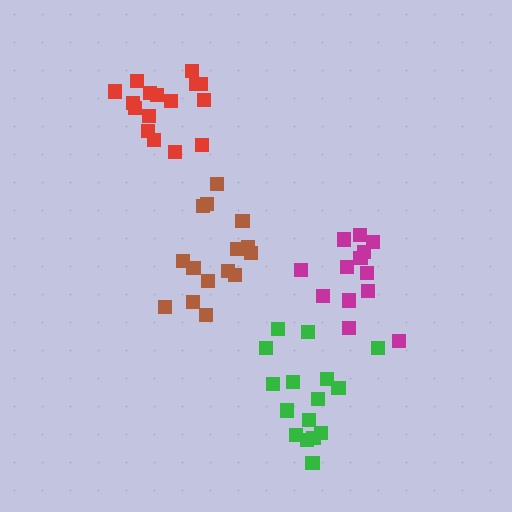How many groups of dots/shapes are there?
There are 4 groups.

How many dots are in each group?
Group 1: 13 dots, Group 2: 15 dots, Group 3: 16 dots, Group 4: 16 dots (60 total).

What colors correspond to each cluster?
The clusters are colored: magenta, brown, green, red.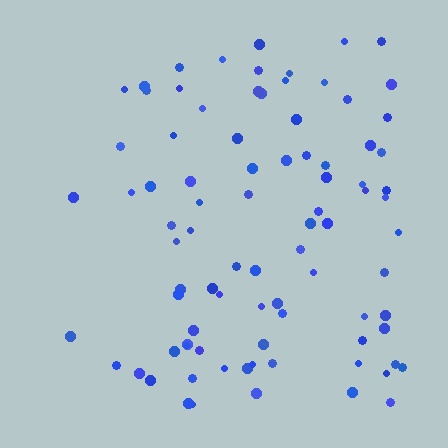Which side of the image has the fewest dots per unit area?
The left.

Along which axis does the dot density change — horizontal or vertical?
Horizontal.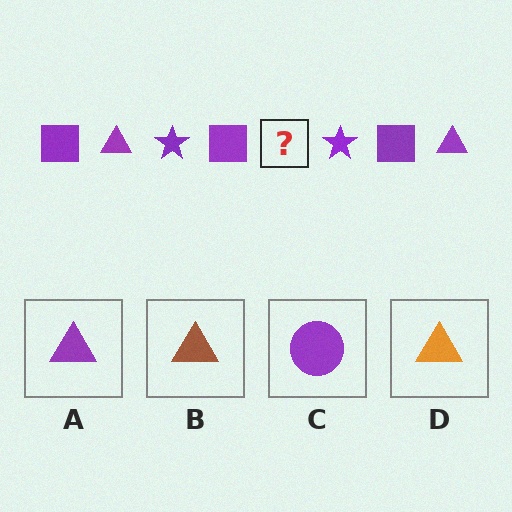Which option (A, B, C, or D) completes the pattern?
A.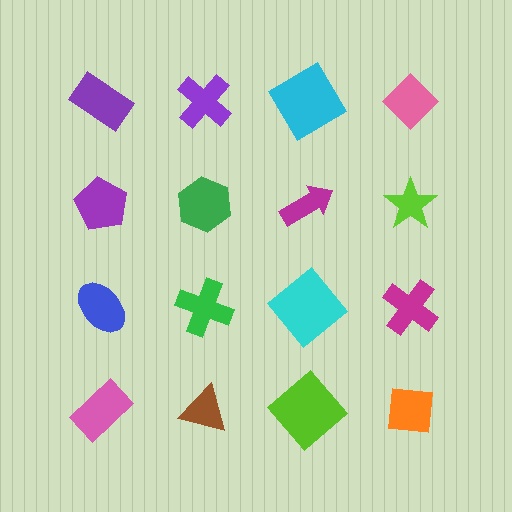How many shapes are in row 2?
4 shapes.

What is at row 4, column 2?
A brown triangle.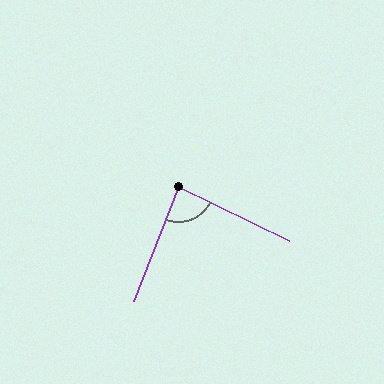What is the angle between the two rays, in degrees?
Approximately 86 degrees.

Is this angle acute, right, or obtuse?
It is approximately a right angle.